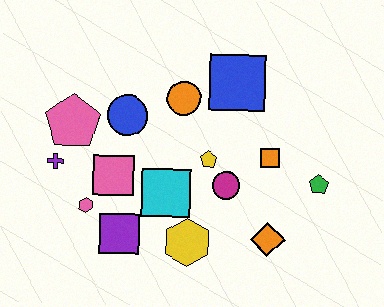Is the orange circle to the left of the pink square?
No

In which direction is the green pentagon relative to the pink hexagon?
The green pentagon is to the right of the pink hexagon.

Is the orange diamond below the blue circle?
Yes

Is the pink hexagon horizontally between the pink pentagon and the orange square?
Yes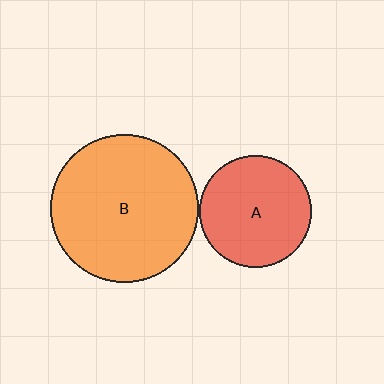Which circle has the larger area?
Circle B (orange).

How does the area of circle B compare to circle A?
Approximately 1.8 times.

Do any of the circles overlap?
No, none of the circles overlap.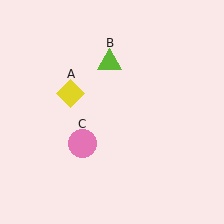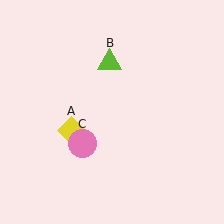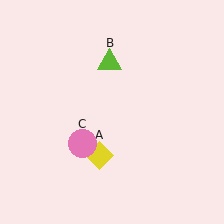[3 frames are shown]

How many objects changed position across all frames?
1 object changed position: yellow diamond (object A).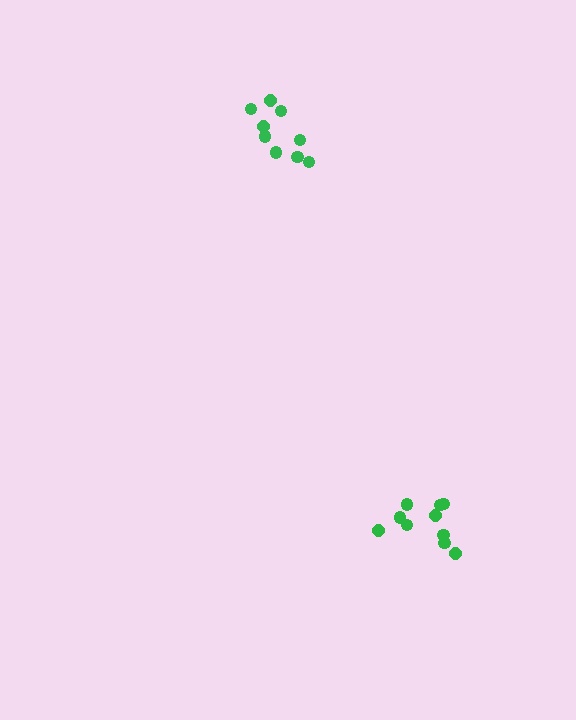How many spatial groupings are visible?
There are 2 spatial groupings.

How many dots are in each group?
Group 1: 9 dots, Group 2: 10 dots (19 total).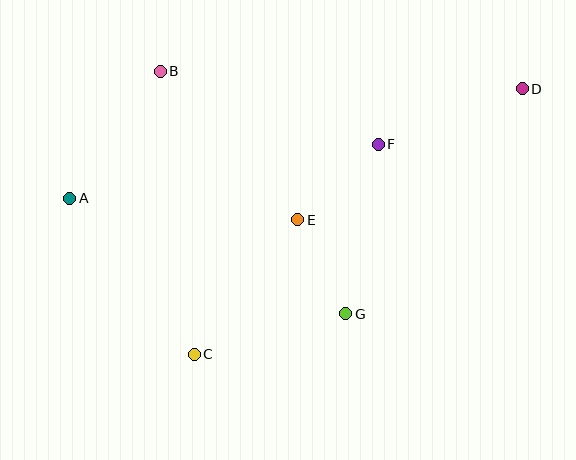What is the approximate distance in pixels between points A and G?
The distance between A and G is approximately 299 pixels.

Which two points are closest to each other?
Points E and G are closest to each other.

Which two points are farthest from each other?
Points A and D are farthest from each other.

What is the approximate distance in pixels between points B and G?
The distance between B and G is approximately 305 pixels.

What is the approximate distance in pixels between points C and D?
The distance between C and D is approximately 422 pixels.